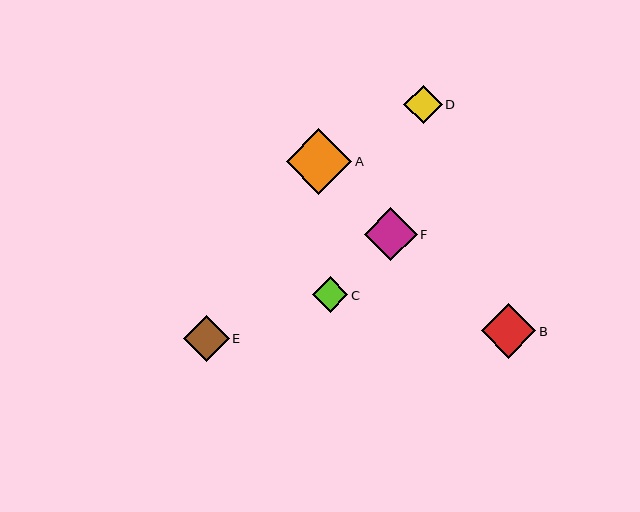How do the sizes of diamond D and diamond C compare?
Diamond D and diamond C are approximately the same size.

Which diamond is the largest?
Diamond A is the largest with a size of approximately 66 pixels.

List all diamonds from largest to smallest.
From largest to smallest: A, B, F, E, D, C.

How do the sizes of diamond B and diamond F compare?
Diamond B and diamond F are approximately the same size.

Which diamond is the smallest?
Diamond C is the smallest with a size of approximately 36 pixels.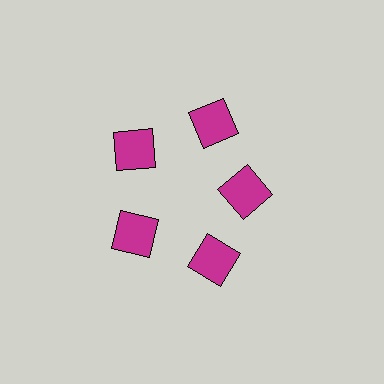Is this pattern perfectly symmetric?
No. The 5 magenta squares are arranged in a ring, but one element near the 3 o'clock position is pulled inward toward the center, breaking the 5-fold rotational symmetry.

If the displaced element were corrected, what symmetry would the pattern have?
It would have 5-fold rotational symmetry — the pattern would map onto itself every 72 degrees.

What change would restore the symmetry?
The symmetry would be restored by moving it outward, back onto the ring so that all 5 squares sit at equal angles and equal distance from the center.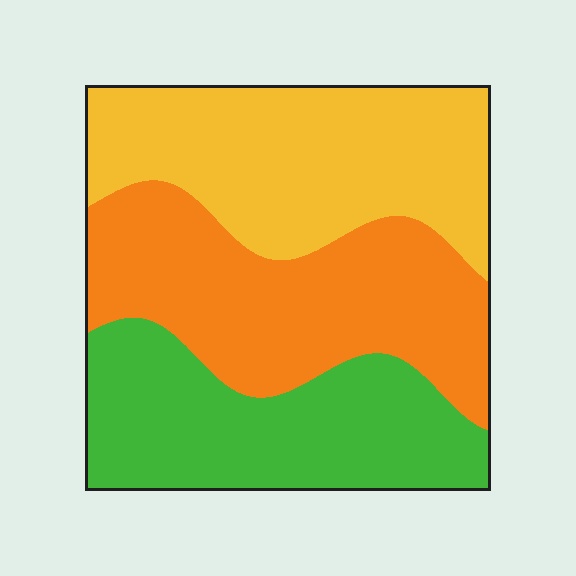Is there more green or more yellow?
Yellow.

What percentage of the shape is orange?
Orange covers about 35% of the shape.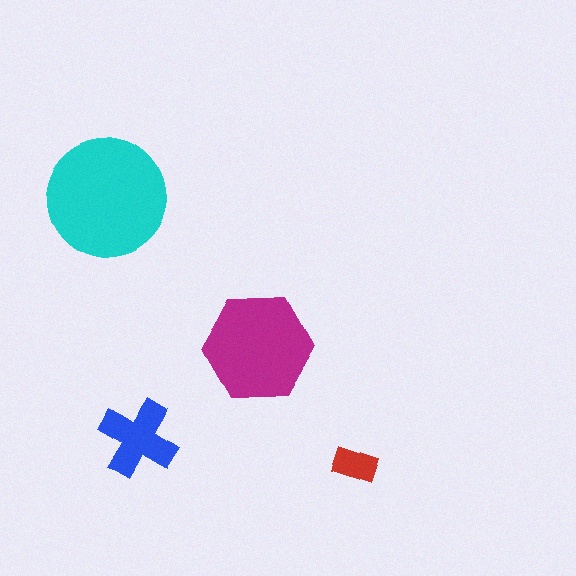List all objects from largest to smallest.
The cyan circle, the magenta hexagon, the blue cross, the red rectangle.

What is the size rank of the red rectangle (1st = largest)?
4th.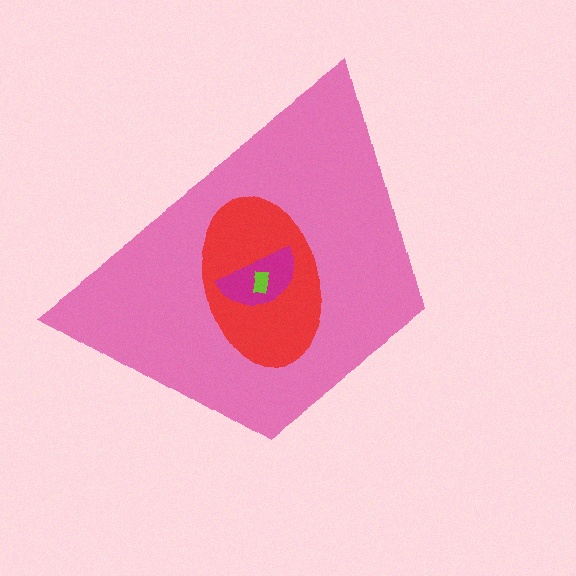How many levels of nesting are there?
4.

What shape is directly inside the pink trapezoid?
The red ellipse.